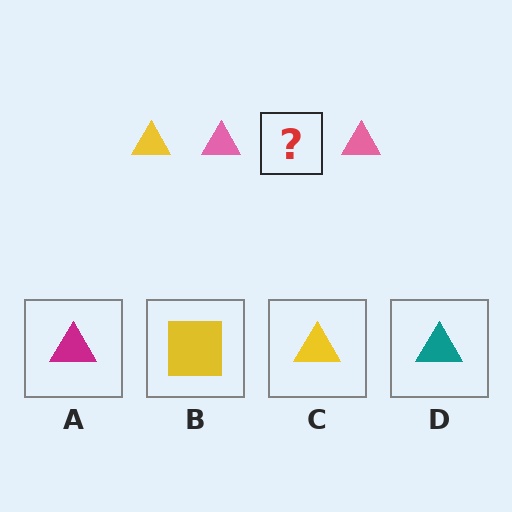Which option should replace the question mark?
Option C.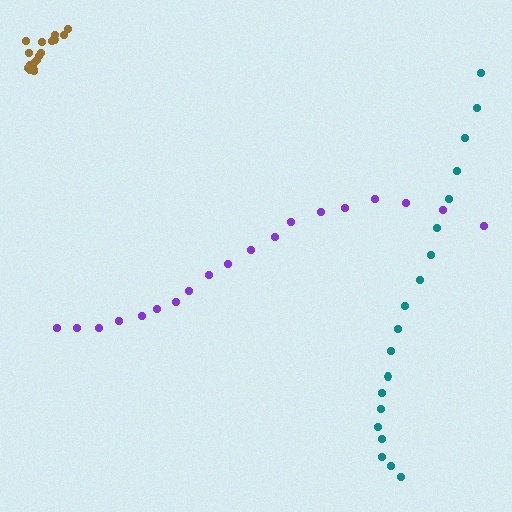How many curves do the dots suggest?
There are 3 distinct paths.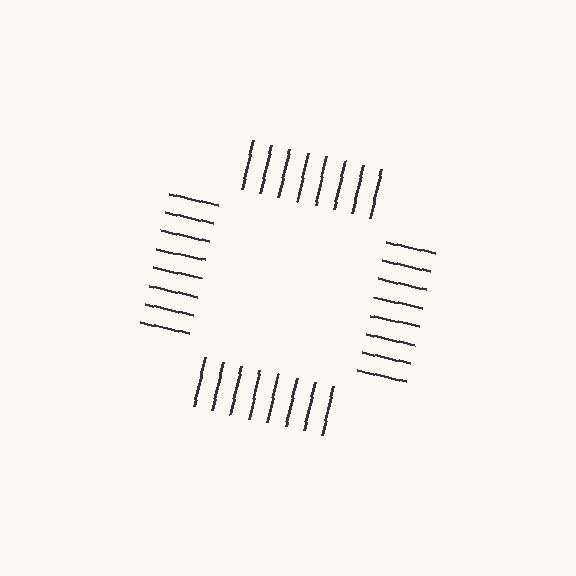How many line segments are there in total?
32 — 8 along each of the 4 edges.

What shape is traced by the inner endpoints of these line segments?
An illusory square — the line segments terminate on its edges but no continuous stroke is drawn.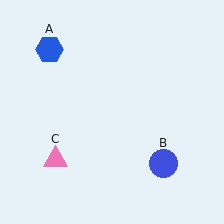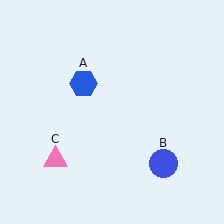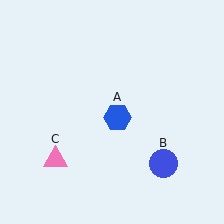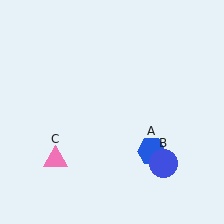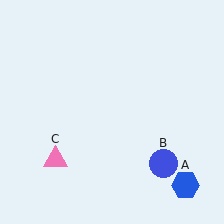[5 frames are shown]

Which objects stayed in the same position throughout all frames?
Blue circle (object B) and pink triangle (object C) remained stationary.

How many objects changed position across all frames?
1 object changed position: blue hexagon (object A).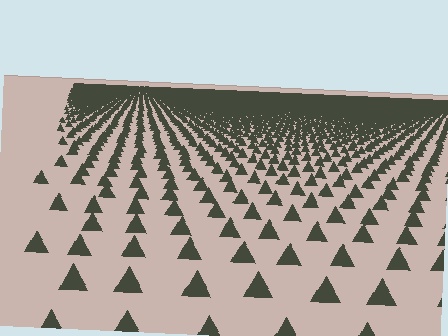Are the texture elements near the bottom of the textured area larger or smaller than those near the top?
Larger. Near the bottom, elements are closer to the viewer and appear at a bigger on-screen size.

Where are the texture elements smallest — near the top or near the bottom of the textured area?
Near the top.